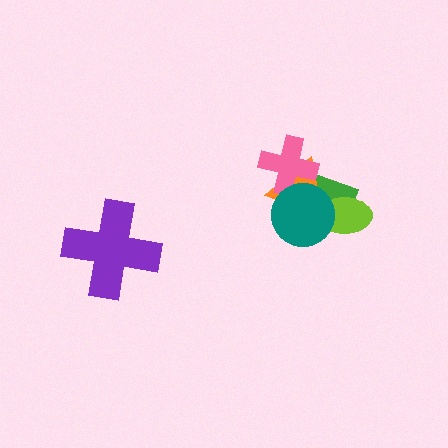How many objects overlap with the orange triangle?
4 objects overlap with the orange triangle.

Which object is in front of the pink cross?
The teal circle is in front of the pink cross.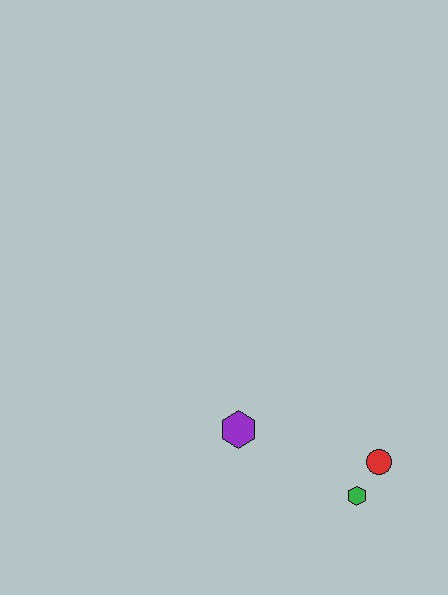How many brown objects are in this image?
There are no brown objects.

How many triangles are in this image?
There are no triangles.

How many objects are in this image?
There are 3 objects.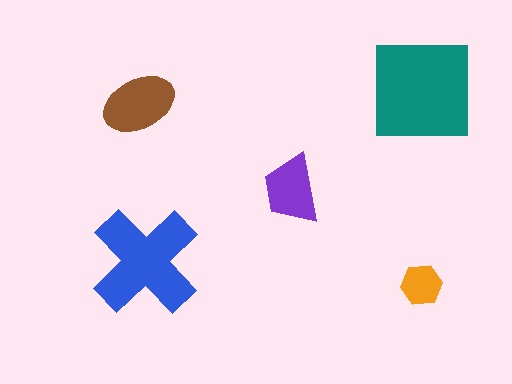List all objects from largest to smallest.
The teal square, the blue cross, the brown ellipse, the purple trapezoid, the orange hexagon.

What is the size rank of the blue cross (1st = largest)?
2nd.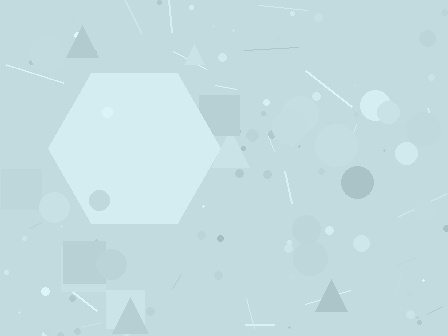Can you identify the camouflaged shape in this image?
The camouflaged shape is a hexagon.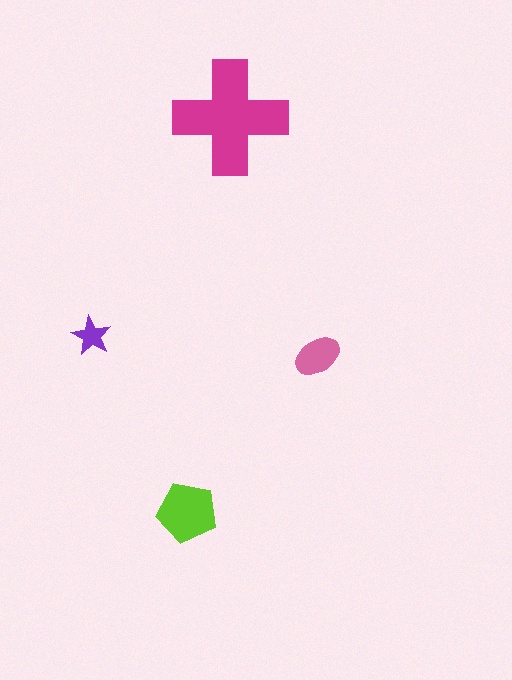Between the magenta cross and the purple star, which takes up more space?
The magenta cross.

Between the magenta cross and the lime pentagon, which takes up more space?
The magenta cross.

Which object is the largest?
The magenta cross.